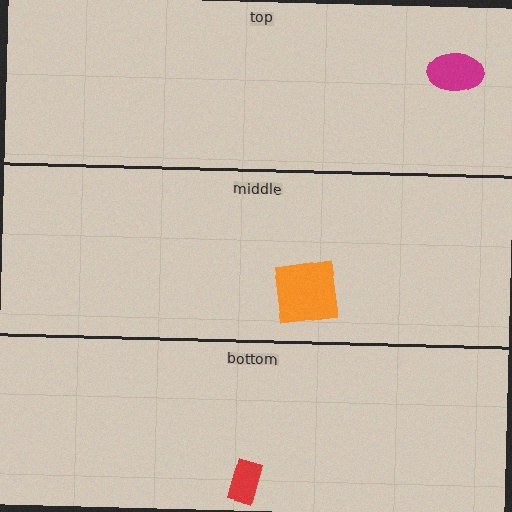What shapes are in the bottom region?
The red rectangle.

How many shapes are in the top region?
1.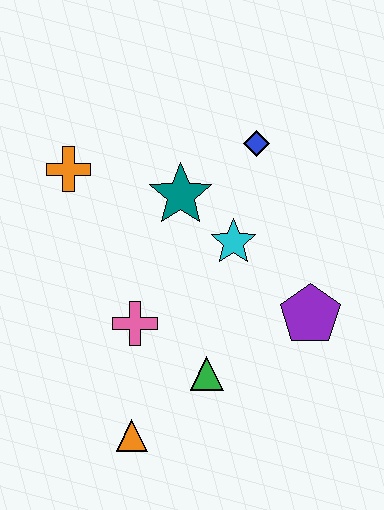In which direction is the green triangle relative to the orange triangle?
The green triangle is to the right of the orange triangle.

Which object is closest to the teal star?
The cyan star is closest to the teal star.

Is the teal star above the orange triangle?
Yes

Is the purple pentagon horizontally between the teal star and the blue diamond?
No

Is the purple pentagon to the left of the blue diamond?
No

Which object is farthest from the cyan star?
The orange triangle is farthest from the cyan star.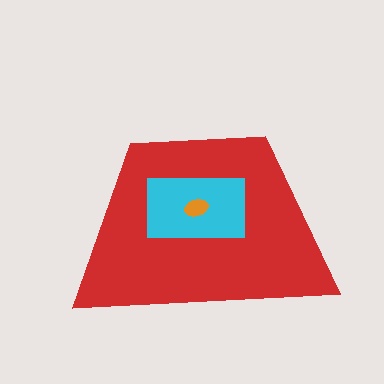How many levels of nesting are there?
3.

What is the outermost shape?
The red trapezoid.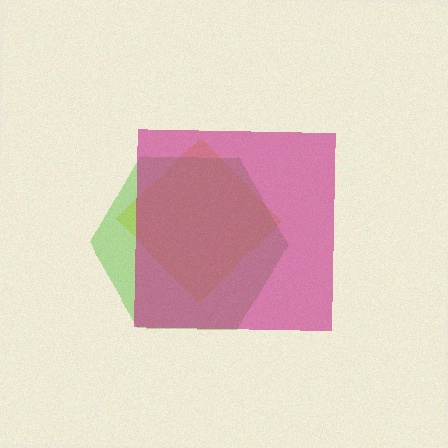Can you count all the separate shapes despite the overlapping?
Yes, there are 3 separate shapes.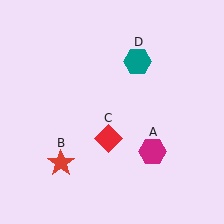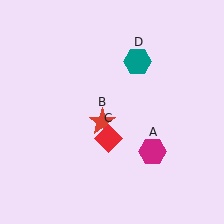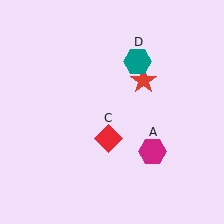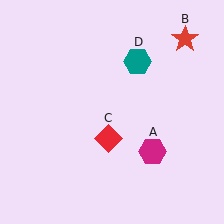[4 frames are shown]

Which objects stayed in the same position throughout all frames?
Magenta hexagon (object A) and red diamond (object C) and teal hexagon (object D) remained stationary.